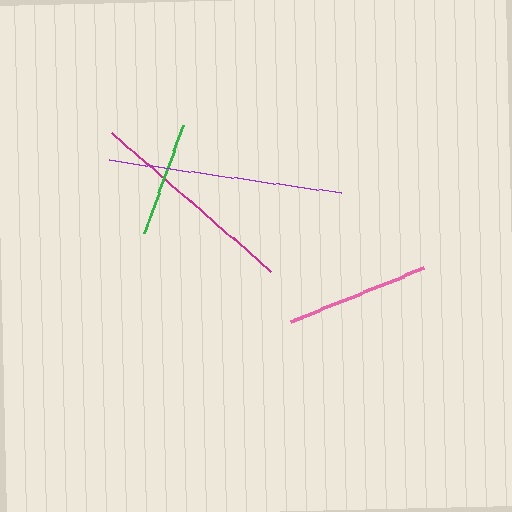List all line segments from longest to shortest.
From longest to shortest: purple, magenta, pink, green.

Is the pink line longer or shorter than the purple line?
The purple line is longer than the pink line.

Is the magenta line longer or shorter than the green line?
The magenta line is longer than the green line.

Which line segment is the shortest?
The green line is the shortest at approximately 114 pixels.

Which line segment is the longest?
The purple line is the longest at approximately 234 pixels.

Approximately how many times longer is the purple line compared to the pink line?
The purple line is approximately 1.6 times the length of the pink line.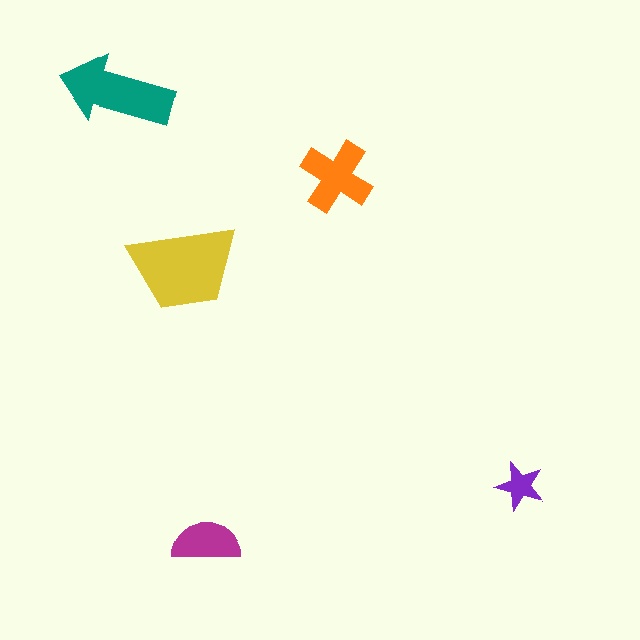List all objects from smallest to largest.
The purple star, the magenta semicircle, the orange cross, the teal arrow, the yellow trapezoid.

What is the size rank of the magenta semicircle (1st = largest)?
4th.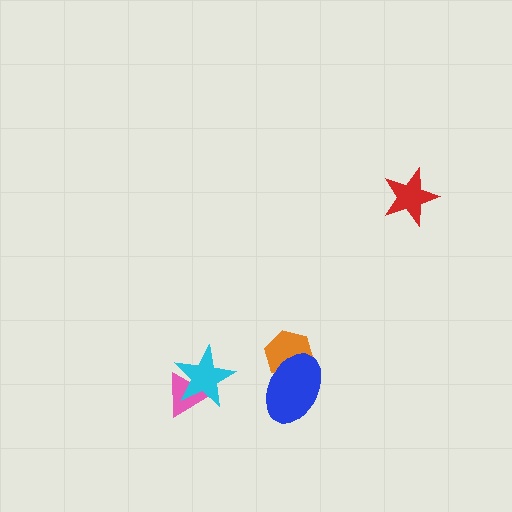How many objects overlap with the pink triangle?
1 object overlaps with the pink triangle.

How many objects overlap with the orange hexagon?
1 object overlaps with the orange hexagon.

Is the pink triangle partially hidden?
Yes, it is partially covered by another shape.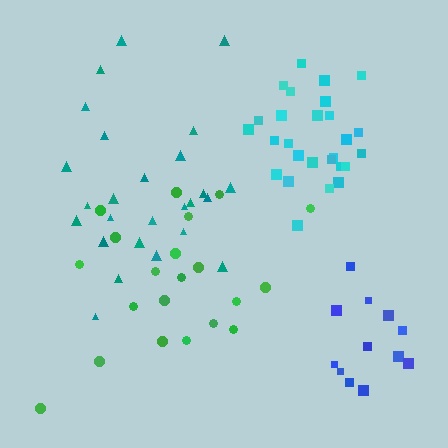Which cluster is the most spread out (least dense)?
Green.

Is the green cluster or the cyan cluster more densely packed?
Cyan.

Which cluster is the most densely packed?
Cyan.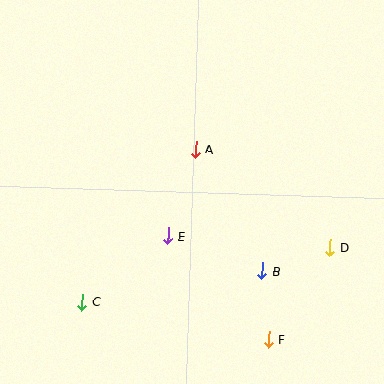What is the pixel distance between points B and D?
The distance between B and D is 72 pixels.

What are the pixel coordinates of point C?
Point C is at (82, 302).